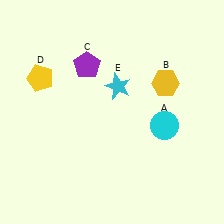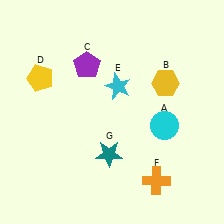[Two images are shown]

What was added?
An orange cross (F), a teal star (G) were added in Image 2.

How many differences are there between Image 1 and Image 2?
There are 2 differences between the two images.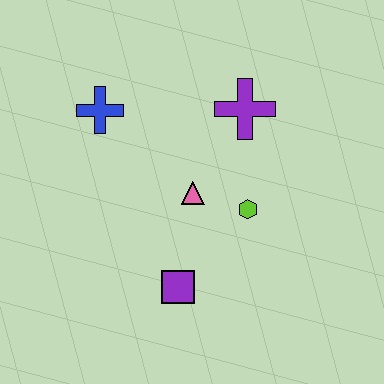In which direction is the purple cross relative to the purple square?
The purple cross is above the purple square.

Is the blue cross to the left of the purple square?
Yes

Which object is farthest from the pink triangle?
The blue cross is farthest from the pink triangle.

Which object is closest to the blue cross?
The pink triangle is closest to the blue cross.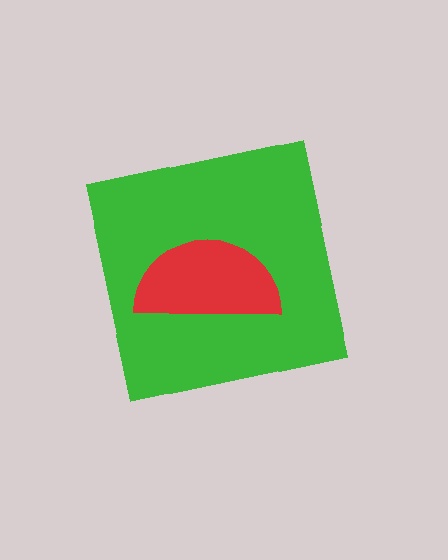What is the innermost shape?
The red semicircle.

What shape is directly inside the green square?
The red semicircle.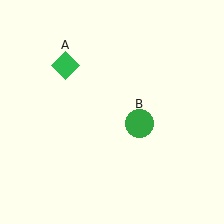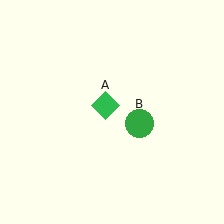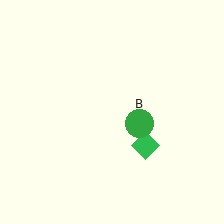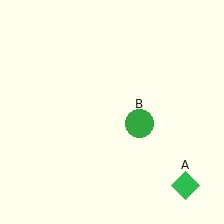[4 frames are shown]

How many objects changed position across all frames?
1 object changed position: green diamond (object A).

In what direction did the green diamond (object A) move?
The green diamond (object A) moved down and to the right.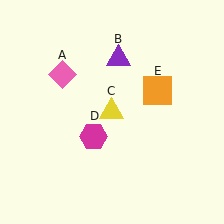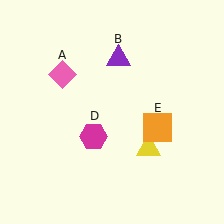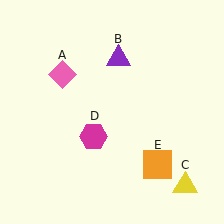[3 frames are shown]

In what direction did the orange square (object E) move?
The orange square (object E) moved down.